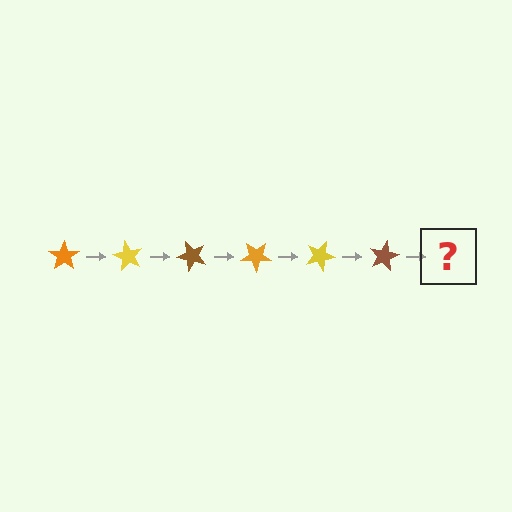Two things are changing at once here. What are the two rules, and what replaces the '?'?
The two rules are that it rotates 60 degrees each step and the color cycles through orange, yellow, and brown. The '?' should be an orange star, rotated 360 degrees from the start.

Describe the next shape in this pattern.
It should be an orange star, rotated 360 degrees from the start.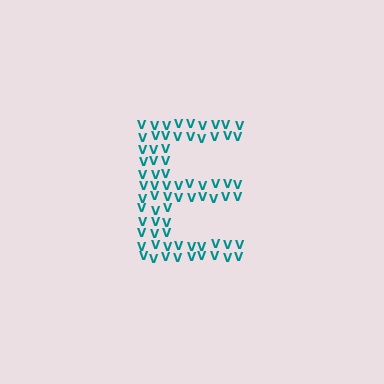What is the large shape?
The large shape is the letter E.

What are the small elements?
The small elements are letter V's.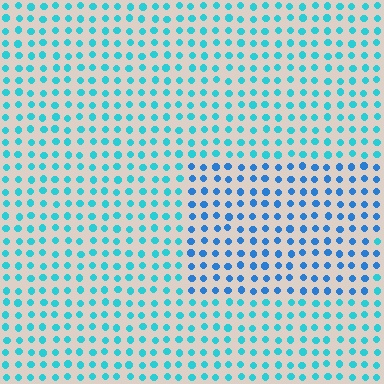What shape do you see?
I see a rectangle.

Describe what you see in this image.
The image is filled with small cyan elements in a uniform arrangement. A rectangle-shaped region is visible where the elements are tinted to a slightly different hue, forming a subtle color boundary.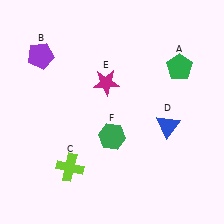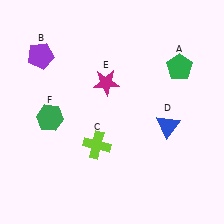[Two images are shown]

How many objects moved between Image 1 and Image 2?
2 objects moved between the two images.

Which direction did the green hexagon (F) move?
The green hexagon (F) moved left.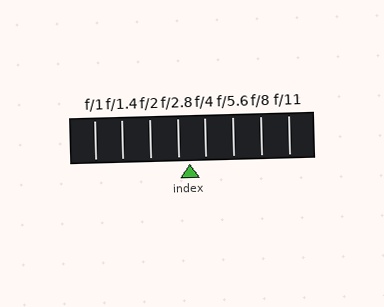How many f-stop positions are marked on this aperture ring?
There are 8 f-stop positions marked.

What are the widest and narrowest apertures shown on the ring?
The widest aperture shown is f/1 and the narrowest is f/11.